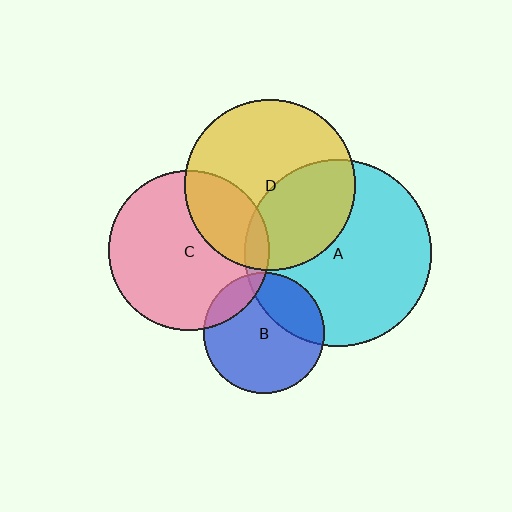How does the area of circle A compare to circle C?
Approximately 1.4 times.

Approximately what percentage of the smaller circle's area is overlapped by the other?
Approximately 25%.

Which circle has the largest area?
Circle A (cyan).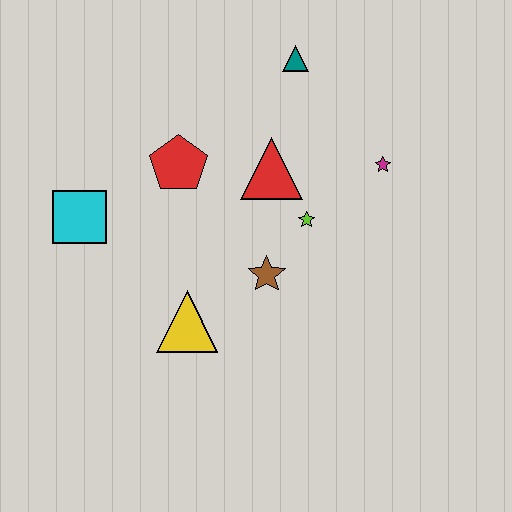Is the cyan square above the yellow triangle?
Yes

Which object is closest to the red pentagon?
The red triangle is closest to the red pentagon.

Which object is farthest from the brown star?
The teal triangle is farthest from the brown star.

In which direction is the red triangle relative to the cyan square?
The red triangle is to the right of the cyan square.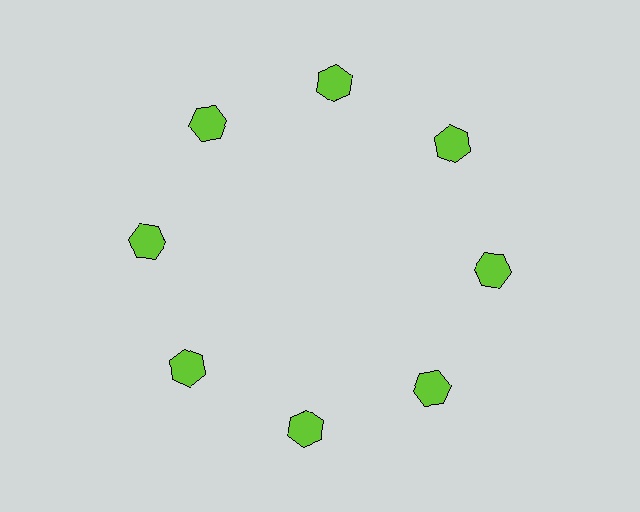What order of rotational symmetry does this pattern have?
This pattern has 8-fold rotational symmetry.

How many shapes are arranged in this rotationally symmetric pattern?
There are 8 shapes, arranged in 8 groups of 1.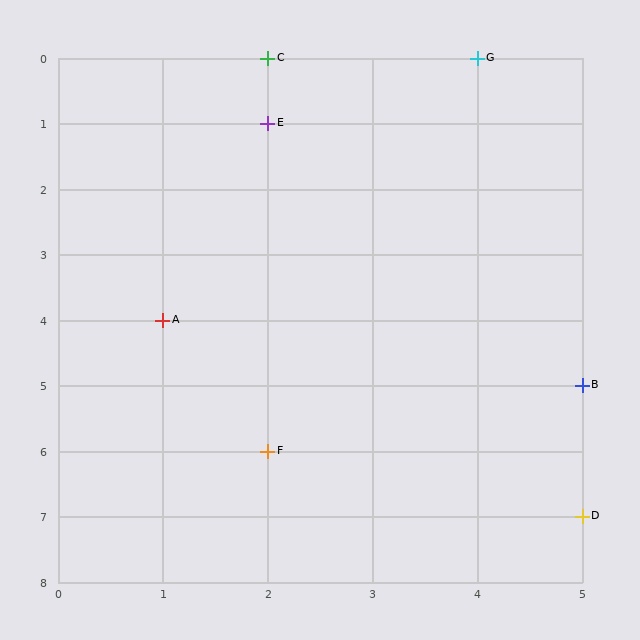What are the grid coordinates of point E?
Point E is at grid coordinates (2, 1).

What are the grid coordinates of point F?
Point F is at grid coordinates (2, 6).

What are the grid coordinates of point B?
Point B is at grid coordinates (5, 5).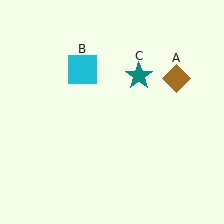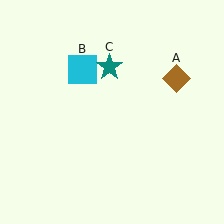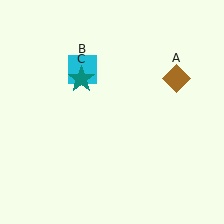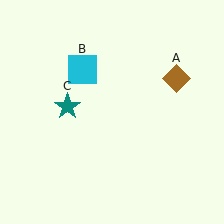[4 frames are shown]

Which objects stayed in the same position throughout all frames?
Brown diamond (object A) and cyan square (object B) remained stationary.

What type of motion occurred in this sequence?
The teal star (object C) rotated counterclockwise around the center of the scene.